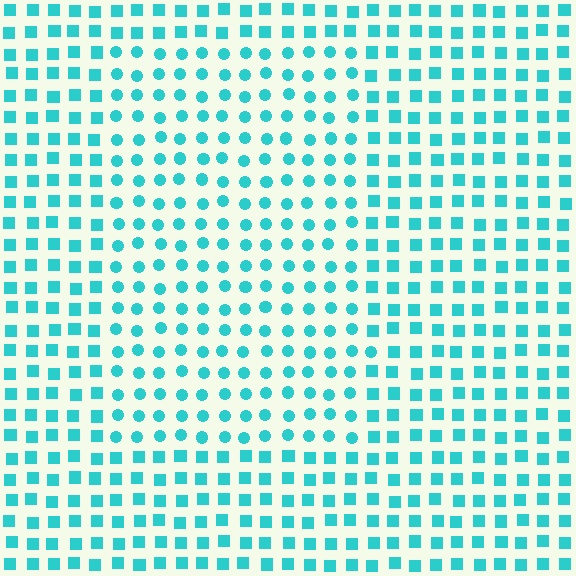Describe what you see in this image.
The image is filled with small cyan elements arranged in a uniform grid. A rectangle-shaped region contains circles, while the surrounding area contains squares. The boundary is defined purely by the change in element shape.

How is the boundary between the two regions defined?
The boundary is defined by a change in element shape: circles inside vs. squares outside. All elements share the same color and spacing.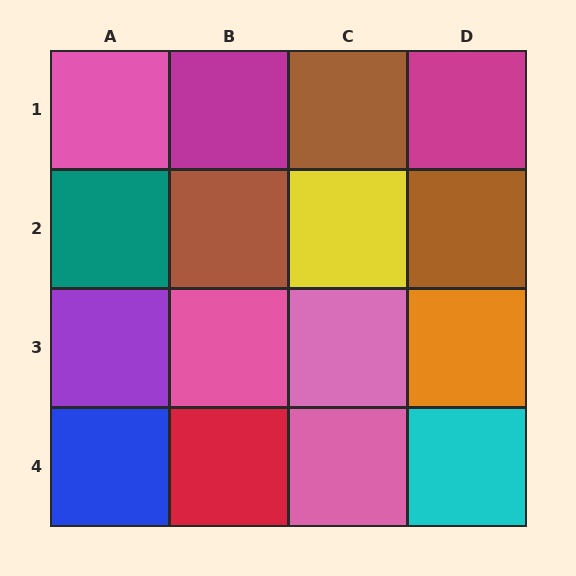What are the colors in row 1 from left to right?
Pink, magenta, brown, magenta.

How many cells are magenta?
2 cells are magenta.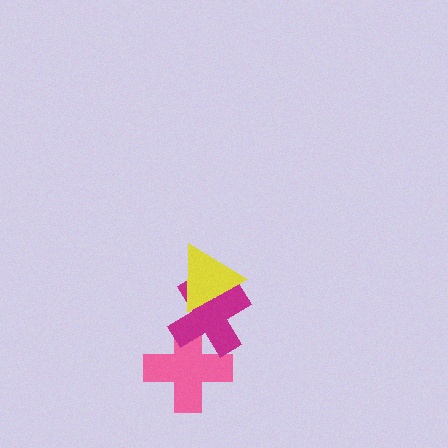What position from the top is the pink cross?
The pink cross is 3rd from the top.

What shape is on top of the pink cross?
The magenta cross is on top of the pink cross.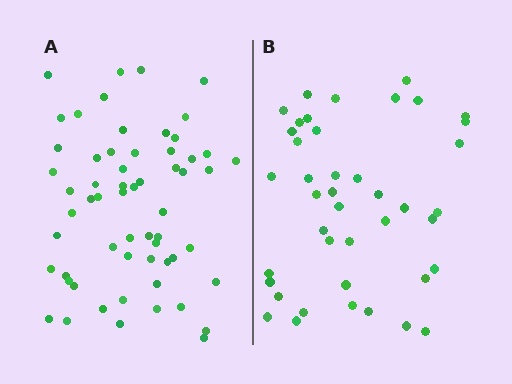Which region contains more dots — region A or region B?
Region A (the left region) has more dots.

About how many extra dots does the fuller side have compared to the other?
Region A has approximately 20 more dots than region B.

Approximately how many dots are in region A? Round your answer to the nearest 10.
About 60 dots.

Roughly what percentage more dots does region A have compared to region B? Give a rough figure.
About 45% more.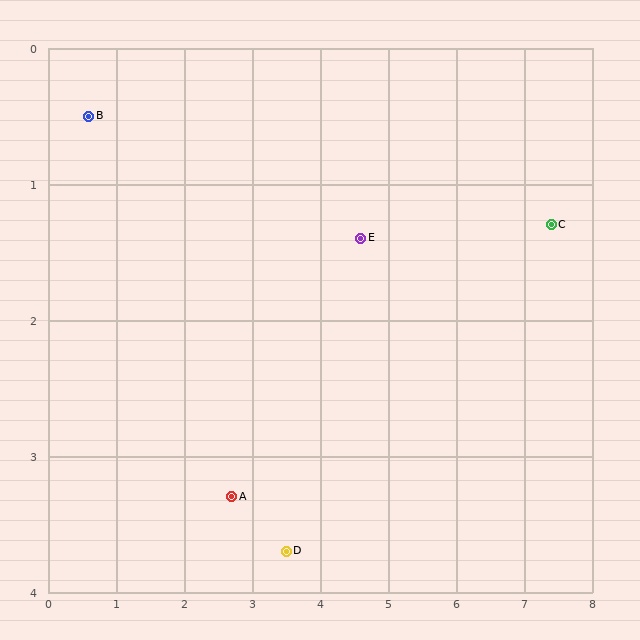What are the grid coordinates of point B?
Point B is at approximately (0.6, 0.5).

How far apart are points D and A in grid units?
Points D and A are about 0.9 grid units apart.